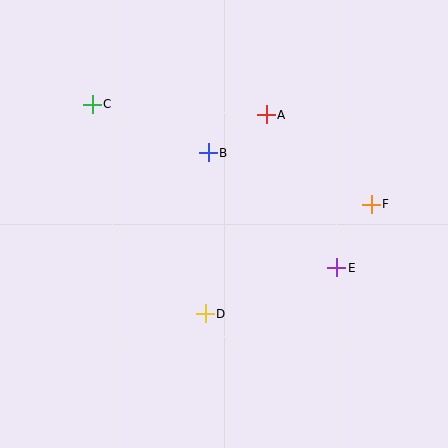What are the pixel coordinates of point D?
Point D is at (205, 314).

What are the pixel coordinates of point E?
Point E is at (337, 268).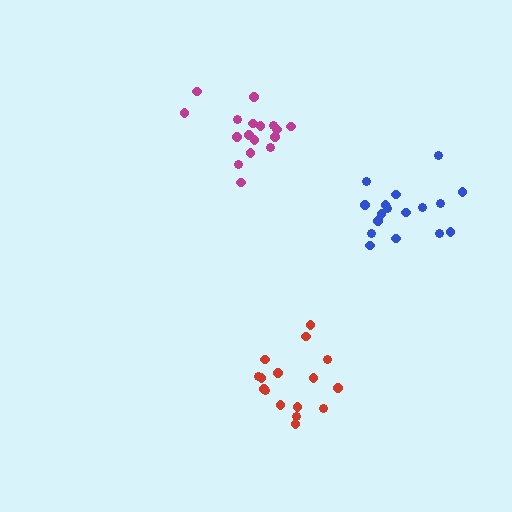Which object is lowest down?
The red cluster is bottommost.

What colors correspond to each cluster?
The clusters are colored: blue, magenta, red.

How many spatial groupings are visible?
There are 3 spatial groupings.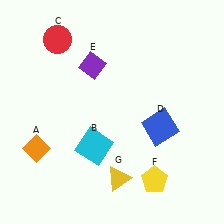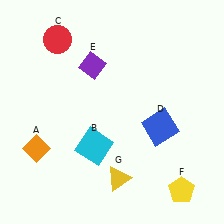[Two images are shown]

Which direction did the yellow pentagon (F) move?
The yellow pentagon (F) moved right.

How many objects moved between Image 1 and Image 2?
1 object moved between the two images.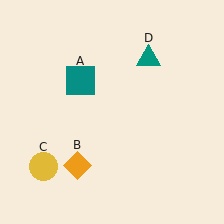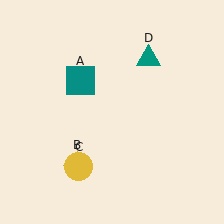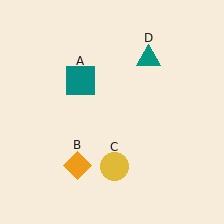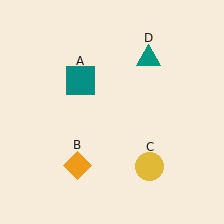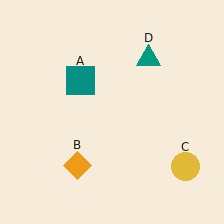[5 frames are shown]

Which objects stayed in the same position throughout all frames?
Teal square (object A) and orange diamond (object B) and teal triangle (object D) remained stationary.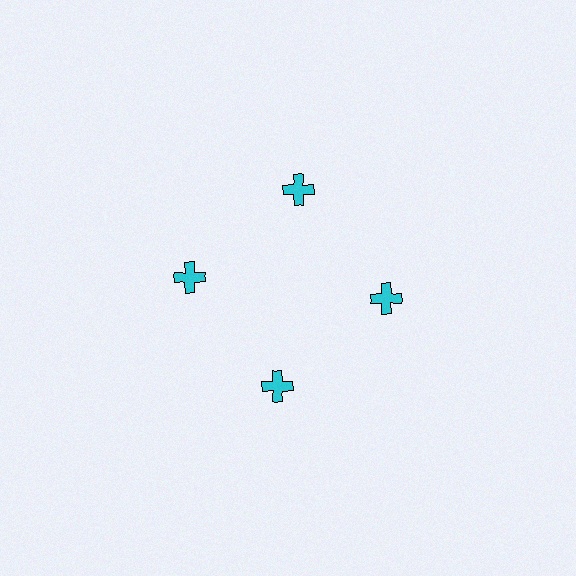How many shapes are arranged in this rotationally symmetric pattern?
There are 4 shapes, arranged in 4 groups of 1.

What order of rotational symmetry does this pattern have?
This pattern has 4-fold rotational symmetry.